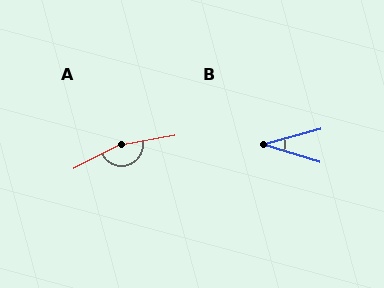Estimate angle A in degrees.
Approximately 163 degrees.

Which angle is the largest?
A, at approximately 163 degrees.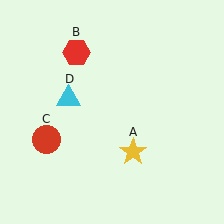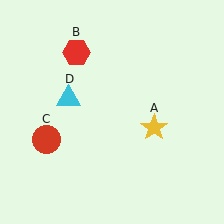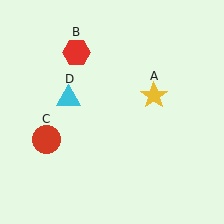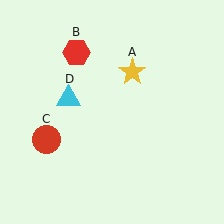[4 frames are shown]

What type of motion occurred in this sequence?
The yellow star (object A) rotated counterclockwise around the center of the scene.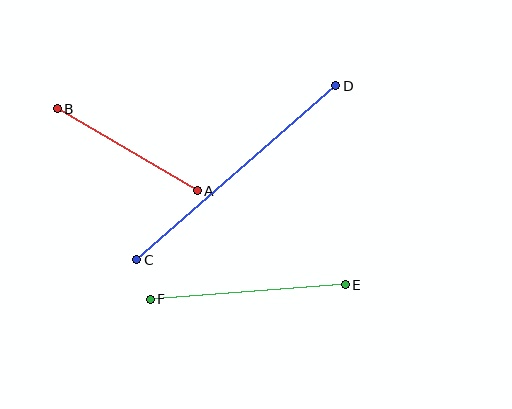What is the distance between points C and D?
The distance is approximately 265 pixels.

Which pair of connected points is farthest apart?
Points C and D are farthest apart.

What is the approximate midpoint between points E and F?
The midpoint is at approximately (248, 292) pixels.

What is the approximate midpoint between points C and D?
The midpoint is at approximately (236, 173) pixels.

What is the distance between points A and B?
The distance is approximately 162 pixels.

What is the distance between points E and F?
The distance is approximately 196 pixels.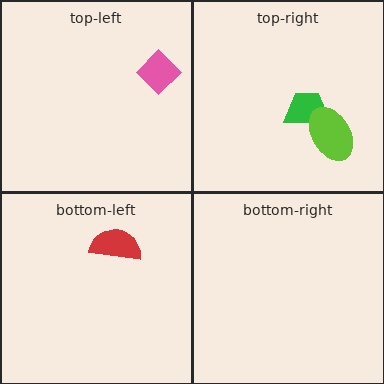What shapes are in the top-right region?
The green trapezoid, the lime ellipse.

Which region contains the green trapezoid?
The top-right region.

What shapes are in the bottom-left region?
The red semicircle.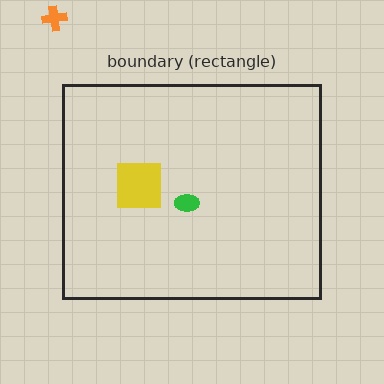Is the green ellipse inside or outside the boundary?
Inside.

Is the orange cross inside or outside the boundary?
Outside.